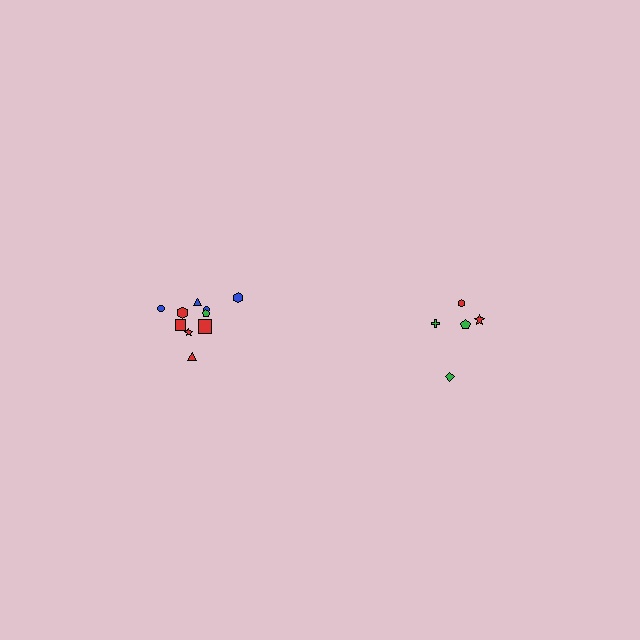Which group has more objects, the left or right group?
The left group.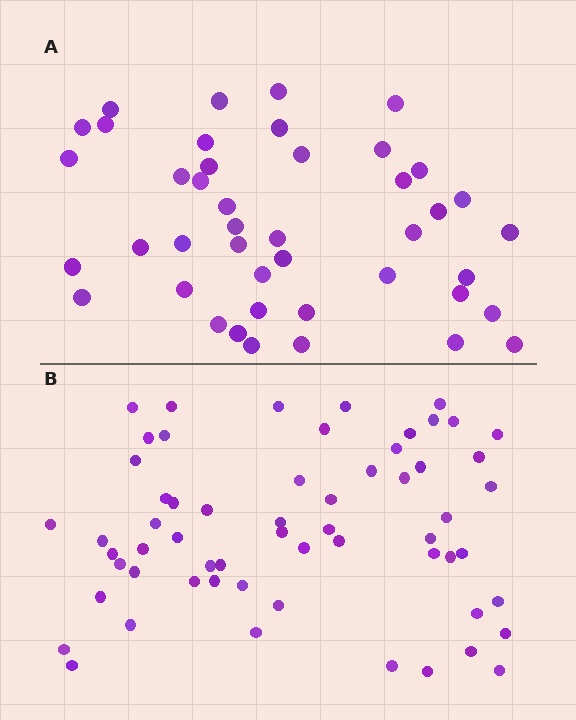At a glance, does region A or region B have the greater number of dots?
Region B (the bottom region) has more dots.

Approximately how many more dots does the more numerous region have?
Region B has approximately 15 more dots than region A.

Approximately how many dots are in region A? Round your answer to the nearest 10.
About 40 dots. (The exact count is 43, which rounds to 40.)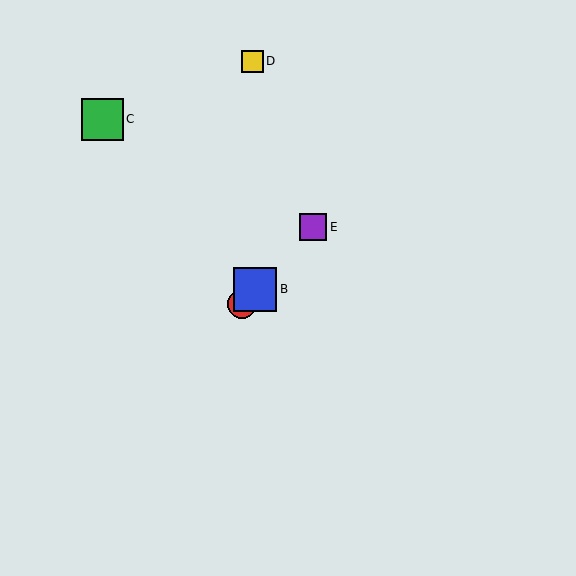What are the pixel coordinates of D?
Object D is at (252, 61).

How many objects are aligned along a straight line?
3 objects (A, B, E) are aligned along a straight line.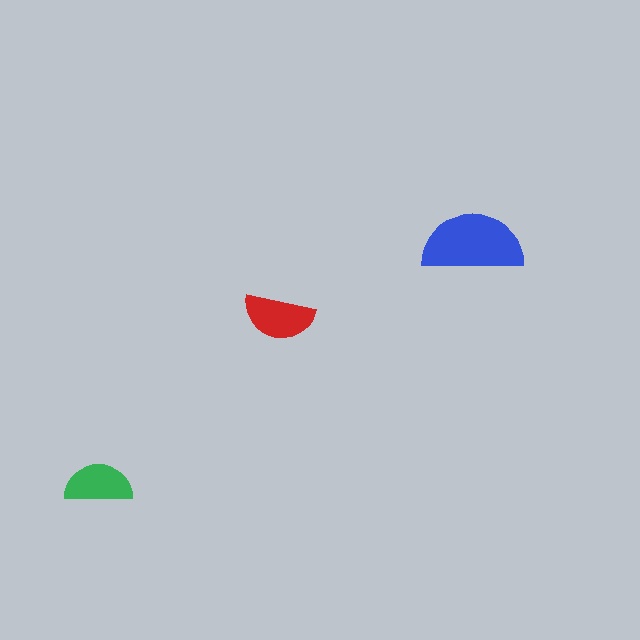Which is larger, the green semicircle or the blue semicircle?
The blue one.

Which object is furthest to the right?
The blue semicircle is rightmost.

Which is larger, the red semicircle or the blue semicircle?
The blue one.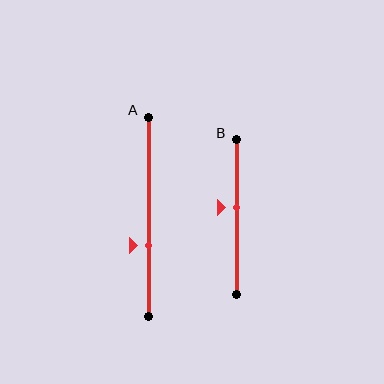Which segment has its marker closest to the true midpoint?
Segment B has its marker closest to the true midpoint.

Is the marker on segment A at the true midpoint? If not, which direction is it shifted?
No, the marker on segment A is shifted downward by about 15% of the segment length.